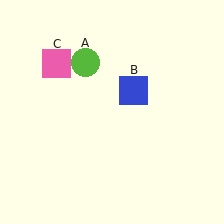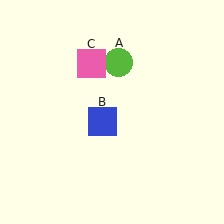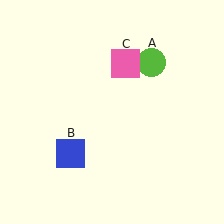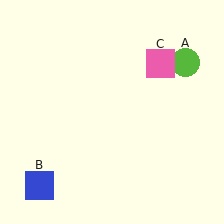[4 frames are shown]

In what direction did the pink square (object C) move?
The pink square (object C) moved right.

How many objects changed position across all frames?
3 objects changed position: lime circle (object A), blue square (object B), pink square (object C).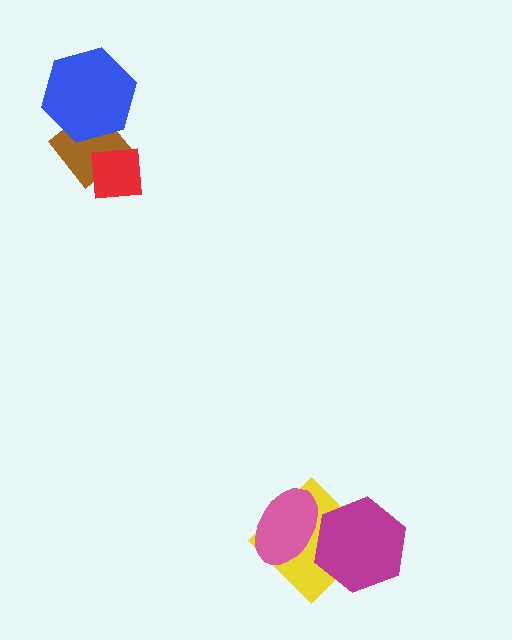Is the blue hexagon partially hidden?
No, no other shape covers it.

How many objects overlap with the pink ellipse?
2 objects overlap with the pink ellipse.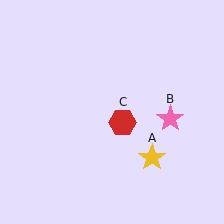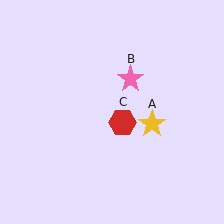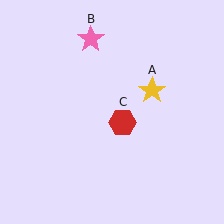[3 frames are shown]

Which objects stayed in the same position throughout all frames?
Red hexagon (object C) remained stationary.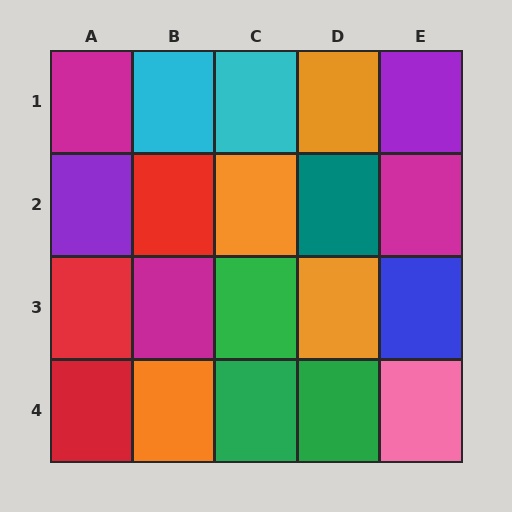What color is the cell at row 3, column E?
Blue.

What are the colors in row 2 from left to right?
Purple, red, orange, teal, magenta.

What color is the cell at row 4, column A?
Red.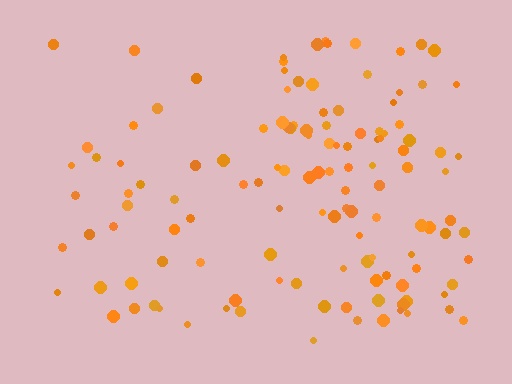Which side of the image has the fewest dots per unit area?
The left.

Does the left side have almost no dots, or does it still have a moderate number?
Still a moderate number, just noticeably fewer than the right.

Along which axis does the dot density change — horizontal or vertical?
Horizontal.